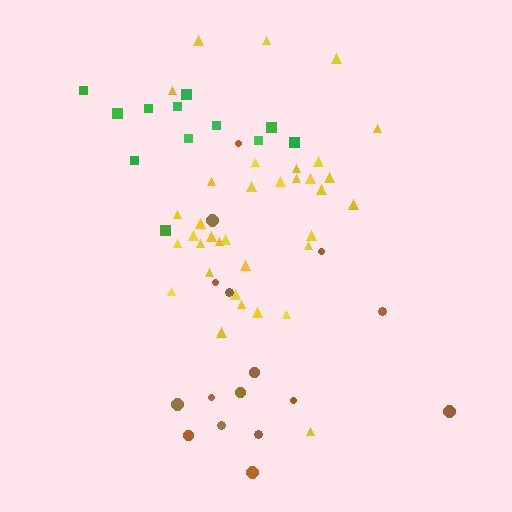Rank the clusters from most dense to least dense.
yellow, brown, green.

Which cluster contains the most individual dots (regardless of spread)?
Yellow (35).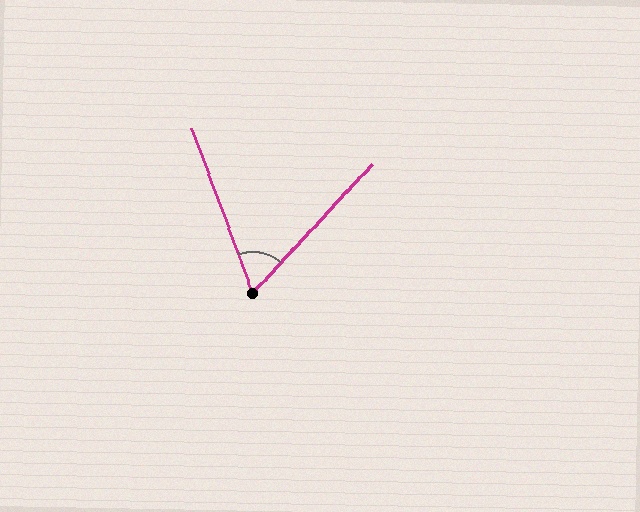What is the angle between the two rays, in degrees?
Approximately 63 degrees.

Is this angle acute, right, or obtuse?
It is acute.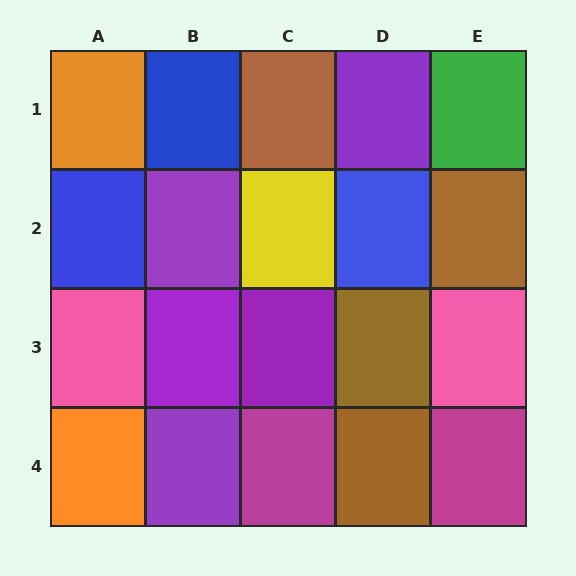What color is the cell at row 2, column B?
Purple.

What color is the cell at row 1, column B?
Blue.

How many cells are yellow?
1 cell is yellow.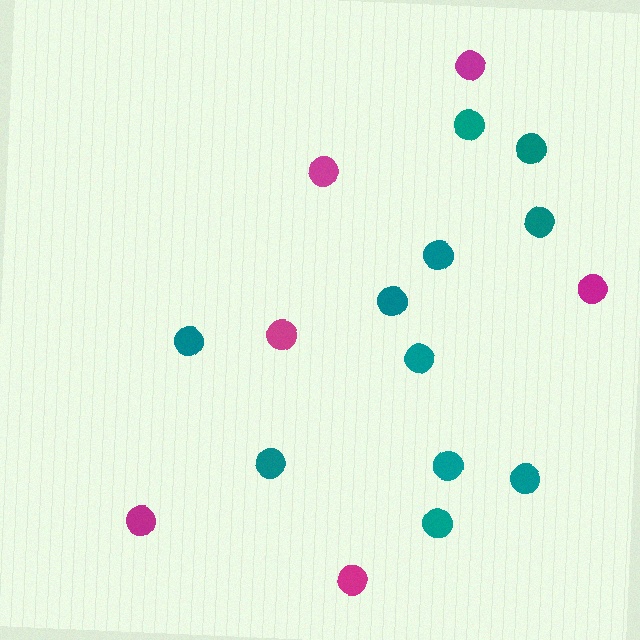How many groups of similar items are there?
There are 2 groups: one group of teal circles (11) and one group of magenta circles (6).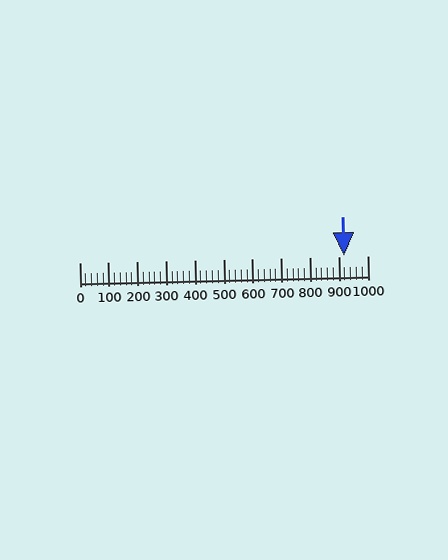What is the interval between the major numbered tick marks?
The major tick marks are spaced 100 units apart.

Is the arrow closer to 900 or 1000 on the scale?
The arrow is closer to 900.